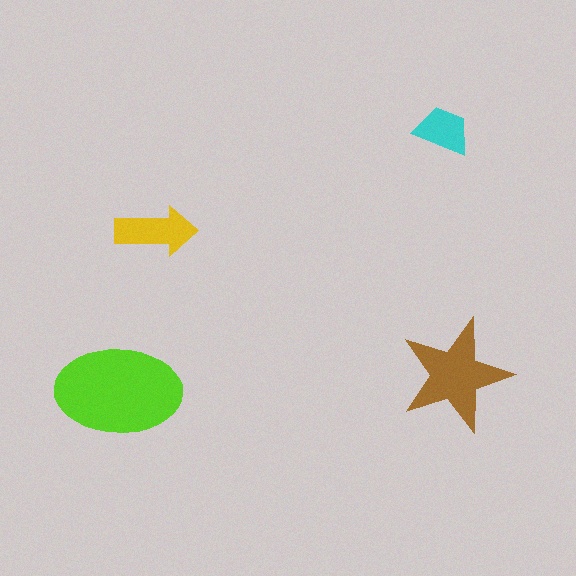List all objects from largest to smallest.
The lime ellipse, the brown star, the yellow arrow, the cyan trapezoid.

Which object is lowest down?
The lime ellipse is bottommost.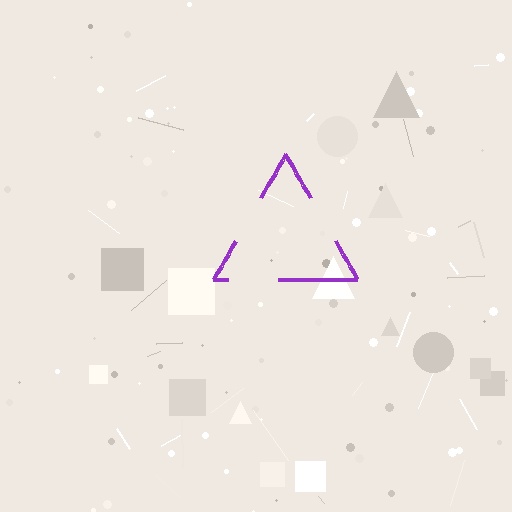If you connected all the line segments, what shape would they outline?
They would outline a triangle.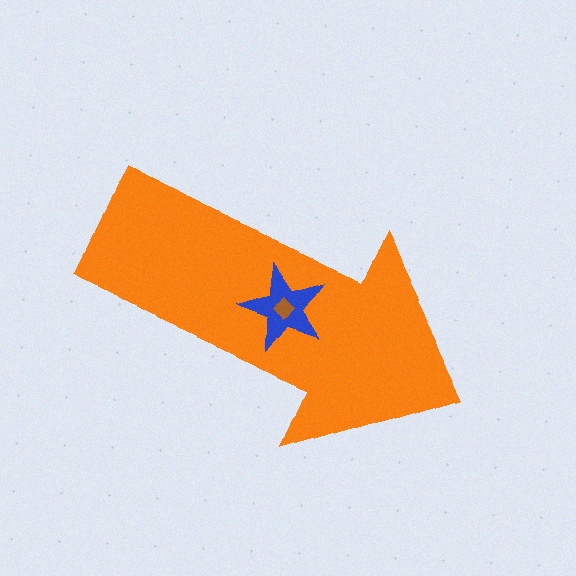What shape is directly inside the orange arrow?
The blue star.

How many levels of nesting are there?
3.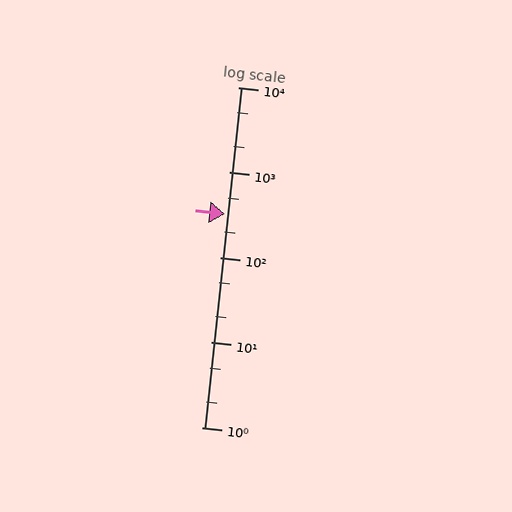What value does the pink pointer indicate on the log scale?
The pointer indicates approximately 320.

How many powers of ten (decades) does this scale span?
The scale spans 4 decades, from 1 to 10000.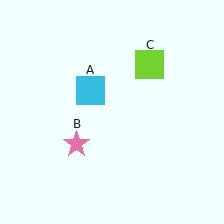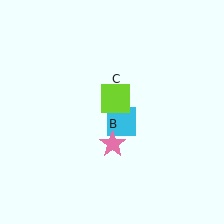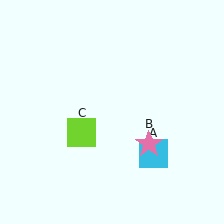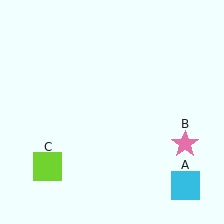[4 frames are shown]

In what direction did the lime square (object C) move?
The lime square (object C) moved down and to the left.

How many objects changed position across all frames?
3 objects changed position: cyan square (object A), pink star (object B), lime square (object C).